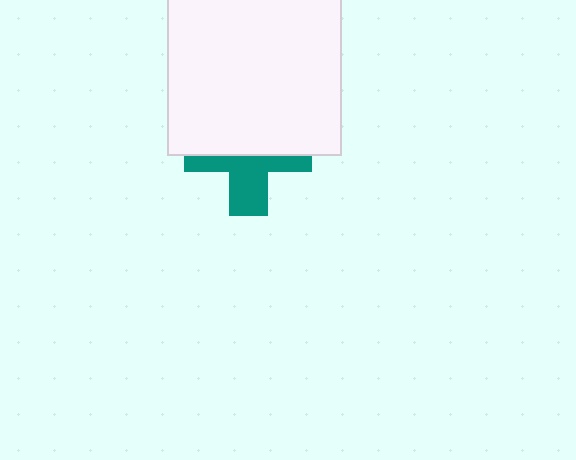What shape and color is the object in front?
The object in front is a white rectangle.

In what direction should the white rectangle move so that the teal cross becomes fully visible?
The white rectangle should move up. That is the shortest direction to clear the overlap and leave the teal cross fully visible.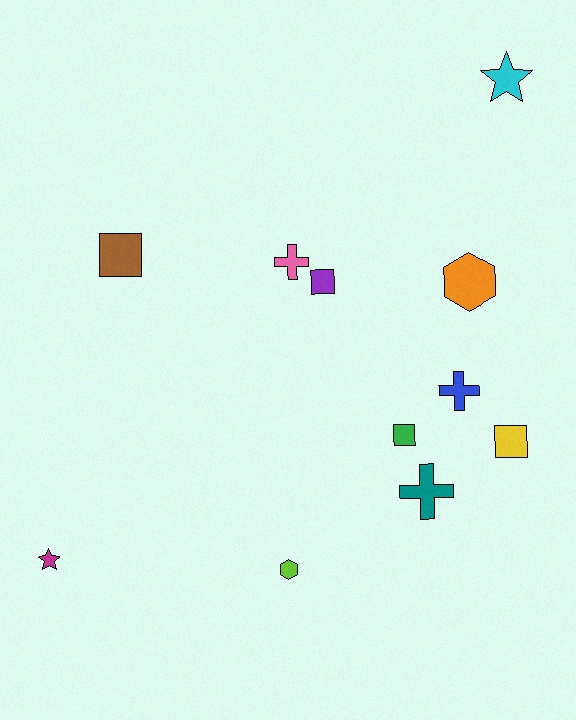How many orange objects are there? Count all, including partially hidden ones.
There is 1 orange object.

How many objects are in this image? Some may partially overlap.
There are 11 objects.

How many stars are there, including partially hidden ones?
There are 2 stars.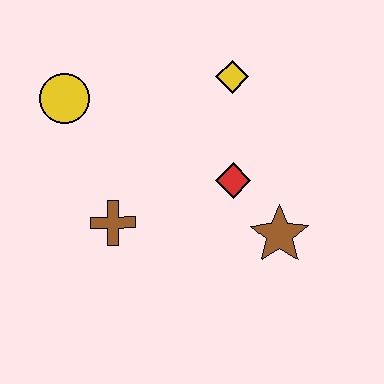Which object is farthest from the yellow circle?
The brown star is farthest from the yellow circle.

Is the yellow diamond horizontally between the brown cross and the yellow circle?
No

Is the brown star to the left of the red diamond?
No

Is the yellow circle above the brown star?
Yes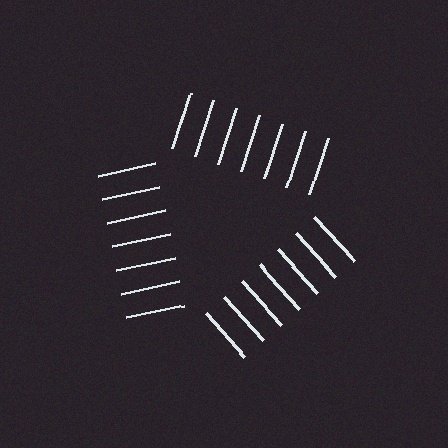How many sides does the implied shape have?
3 sides — the line-ends trace a triangle.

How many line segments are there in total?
21 — 7 along each of the 3 edges.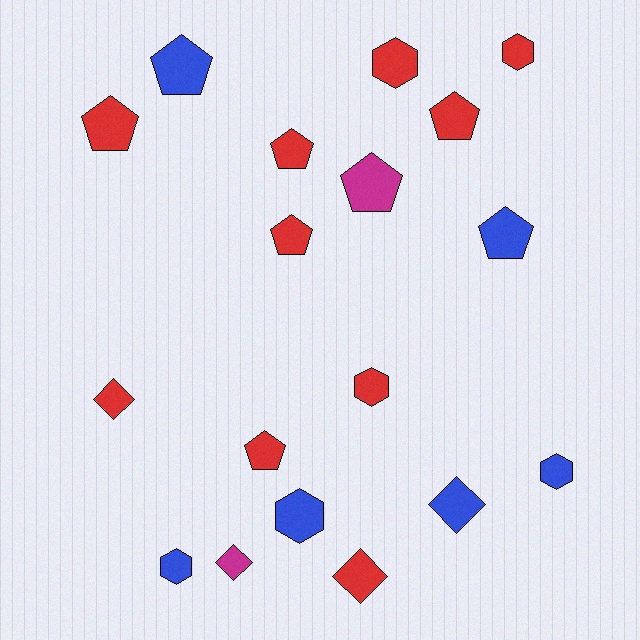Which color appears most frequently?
Red, with 10 objects.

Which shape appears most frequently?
Pentagon, with 8 objects.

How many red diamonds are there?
There are 2 red diamonds.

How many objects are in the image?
There are 18 objects.